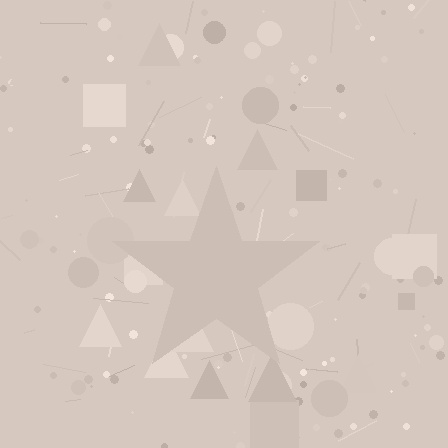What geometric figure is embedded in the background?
A star is embedded in the background.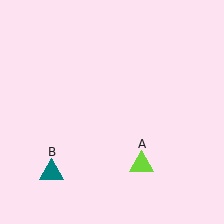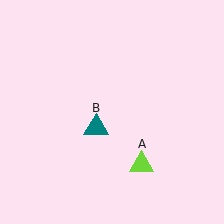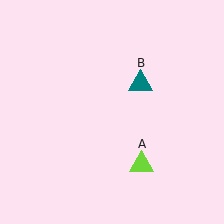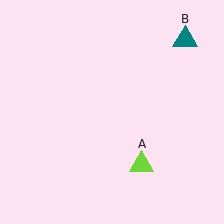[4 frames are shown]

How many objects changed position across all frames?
1 object changed position: teal triangle (object B).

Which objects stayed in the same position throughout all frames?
Lime triangle (object A) remained stationary.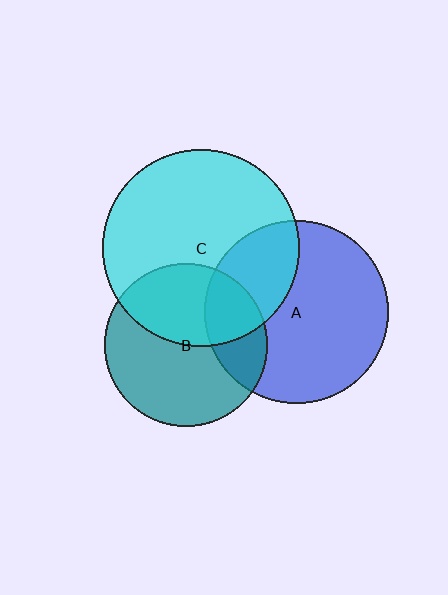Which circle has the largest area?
Circle C (cyan).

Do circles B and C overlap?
Yes.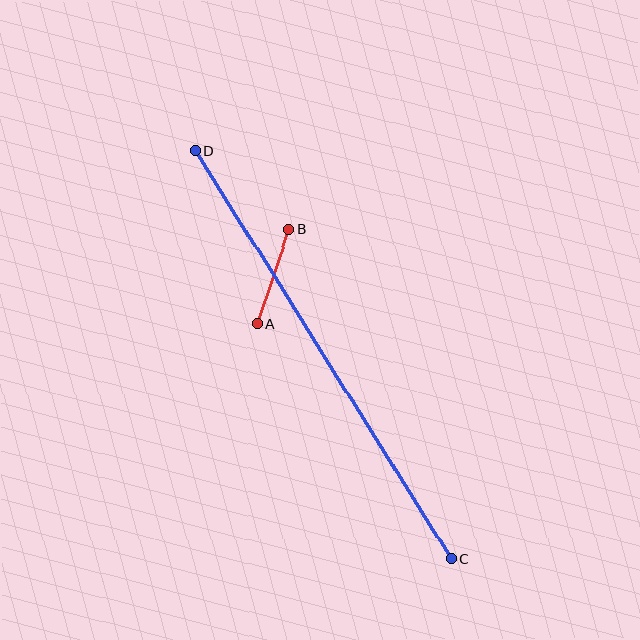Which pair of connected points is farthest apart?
Points C and D are farthest apart.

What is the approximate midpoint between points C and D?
The midpoint is at approximately (323, 355) pixels.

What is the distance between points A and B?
The distance is approximately 100 pixels.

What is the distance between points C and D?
The distance is approximately 482 pixels.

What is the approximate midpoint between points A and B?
The midpoint is at approximately (273, 277) pixels.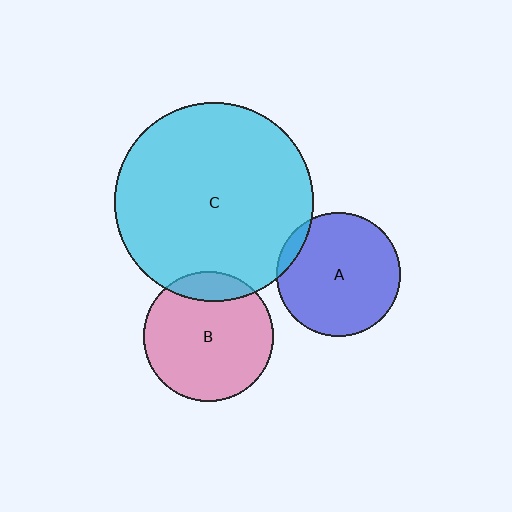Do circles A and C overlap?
Yes.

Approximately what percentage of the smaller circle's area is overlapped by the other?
Approximately 5%.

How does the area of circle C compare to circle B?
Approximately 2.4 times.